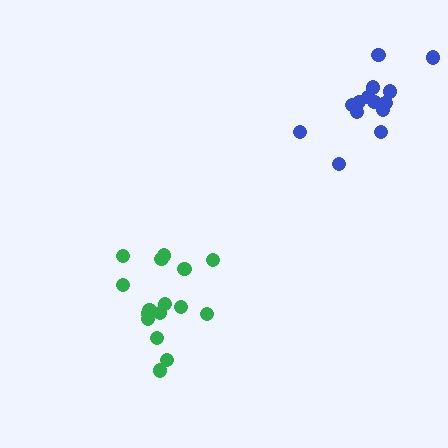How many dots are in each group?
Group 1: 16 dots, Group 2: 14 dots (30 total).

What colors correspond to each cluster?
The clusters are colored: green, blue.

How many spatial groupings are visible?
There are 2 spatial groupings.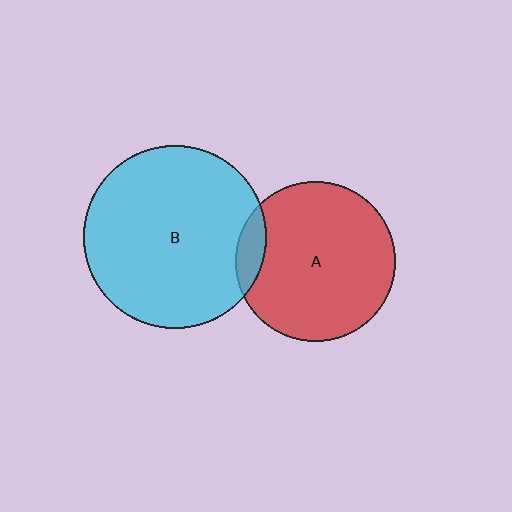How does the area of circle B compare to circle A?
Approximately 1.3 times.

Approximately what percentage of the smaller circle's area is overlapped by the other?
Approximately 10%.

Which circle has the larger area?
Circle B (cyan).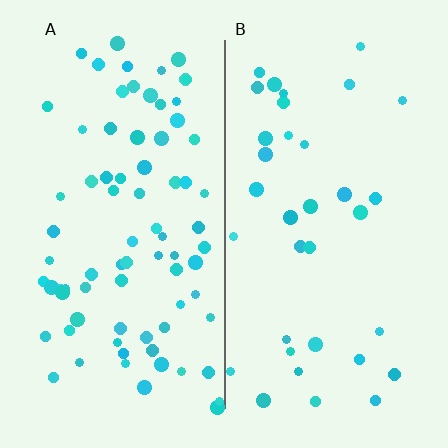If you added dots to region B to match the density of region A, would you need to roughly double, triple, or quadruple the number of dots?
Approximately double.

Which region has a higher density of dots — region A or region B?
A (the left).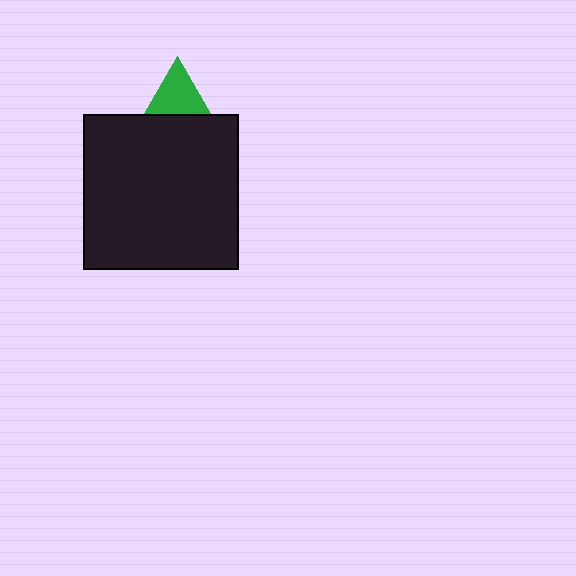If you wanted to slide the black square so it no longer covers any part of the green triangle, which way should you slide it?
Slide it down — that is the most direct way to separate the two shapes.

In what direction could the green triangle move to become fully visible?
The green triangle could move up. That would shift it out from behind the black square entirely.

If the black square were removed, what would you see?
You would see the complete green triangle.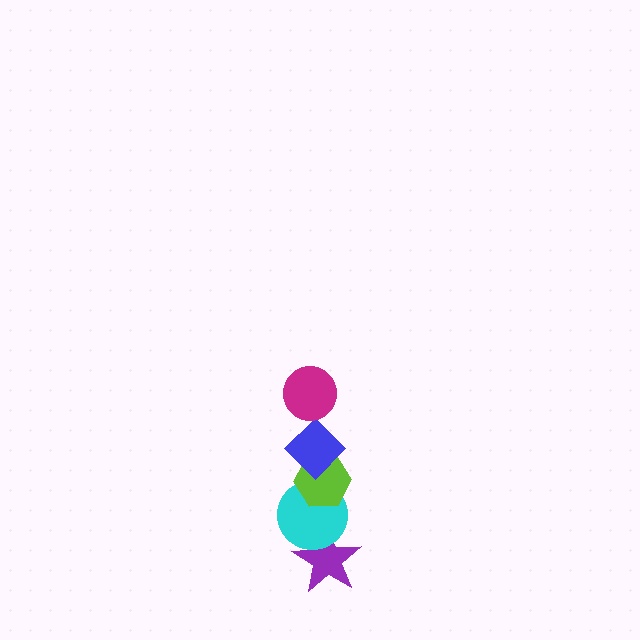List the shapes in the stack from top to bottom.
From top to bottom: the magenta circle, the blue diamond, the lime hexagon, the cyan circle, the purple star.